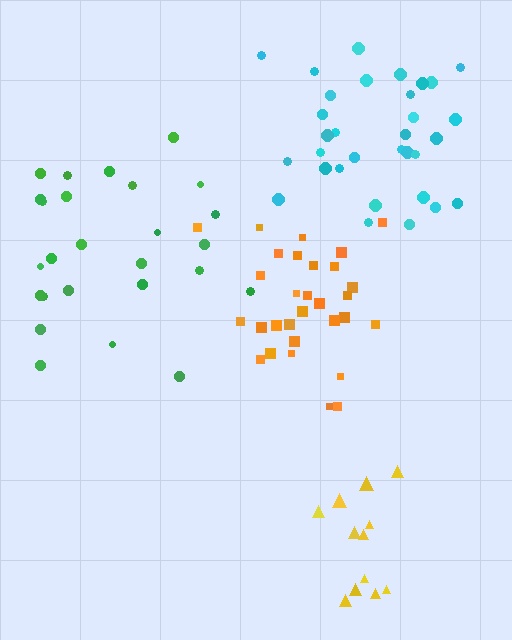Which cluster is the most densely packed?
Orange.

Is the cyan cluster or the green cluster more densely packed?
Cyan.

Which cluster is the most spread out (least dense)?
Green.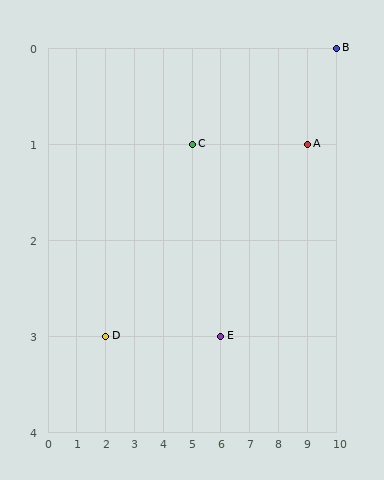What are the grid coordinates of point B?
Point B is at grid coordinates (10, 0).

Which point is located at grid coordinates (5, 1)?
Point C is at (5, 1).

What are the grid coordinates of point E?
Point E is at grid coordinates (6, 3).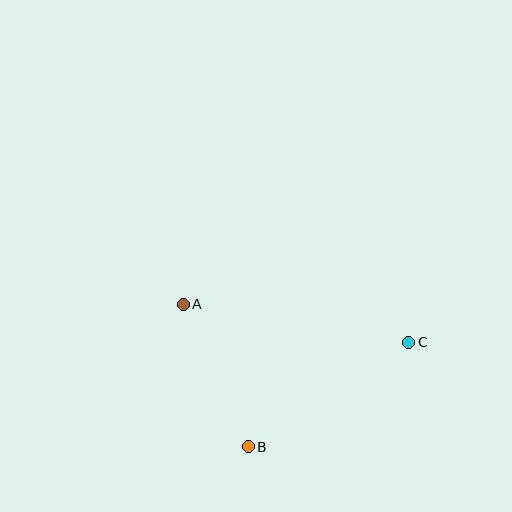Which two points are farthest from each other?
Points A and C are farthest from each other.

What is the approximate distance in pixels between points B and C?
The distance between B and C is approximately 191 pixels.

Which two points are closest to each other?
Points A and B are closest to each other.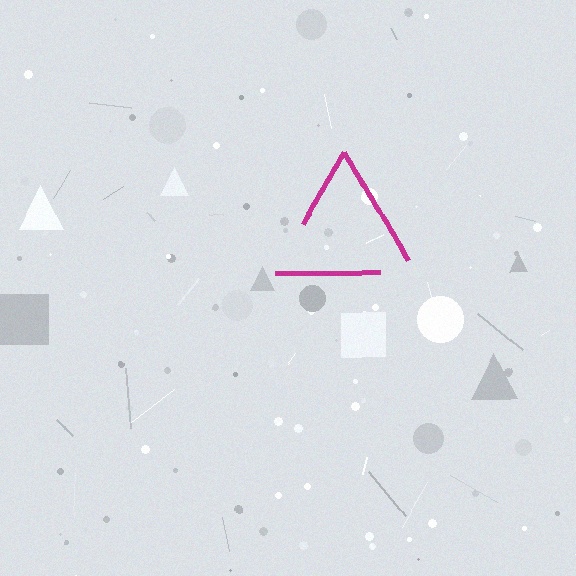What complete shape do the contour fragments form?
The contour fragments form a triangle.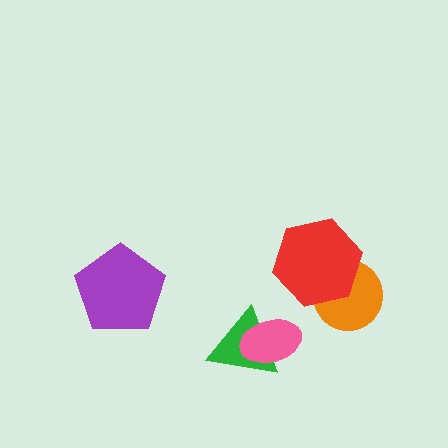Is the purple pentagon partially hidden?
No, no other shape covers it.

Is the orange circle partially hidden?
Yes, it is partially covered by another shape.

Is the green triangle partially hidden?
Yes, it is partially covered by another shape.